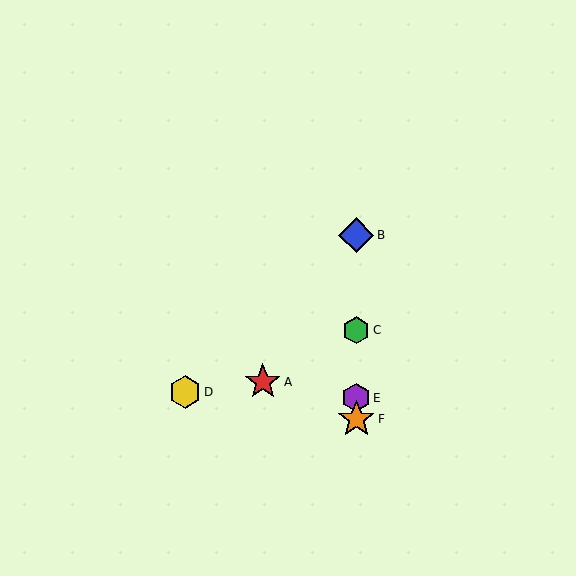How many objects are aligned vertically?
4 objects (B, C, E, F) are aligned vertically.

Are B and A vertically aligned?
No, B is at x≈356 and A is at x≈263.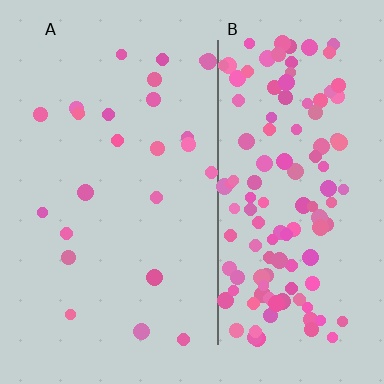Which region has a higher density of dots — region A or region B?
B (the right).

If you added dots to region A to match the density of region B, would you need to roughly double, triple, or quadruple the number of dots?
Approximately quadruple.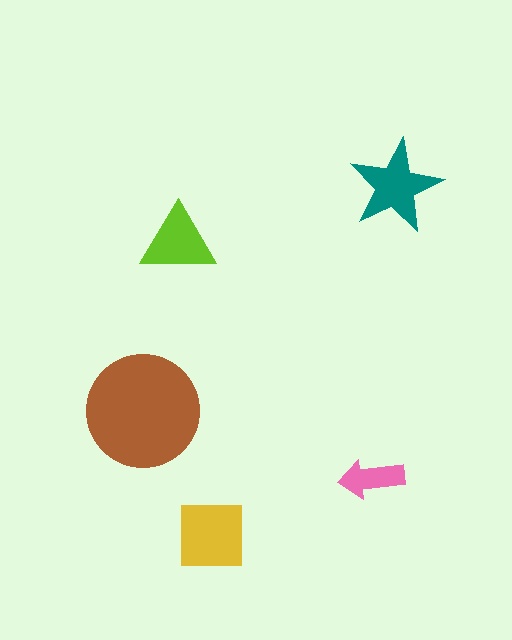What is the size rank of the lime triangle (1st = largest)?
4th.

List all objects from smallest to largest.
The pink arrow, the lime triangle, the teal star, the yellow square, the brown circle.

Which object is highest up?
The teal star is topmost.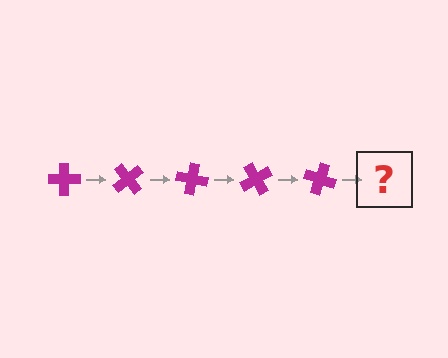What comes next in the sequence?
The next element should be a magenta cross rotated 250 degrees.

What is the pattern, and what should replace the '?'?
The pattern is that the cross rotates 50 degrees each step. The '?' should be a magenta cross rotated 250 degrees.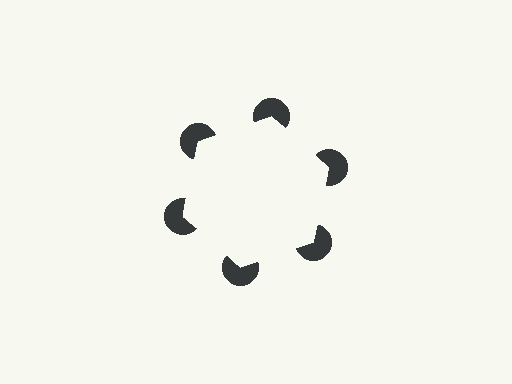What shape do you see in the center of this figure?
An illusory hexagon — its edges are inferred from the aligned wedge cuts in the pac-man discs, not physically drawn.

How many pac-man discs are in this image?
There are 6 — one at each vertex of the illusory hexagon.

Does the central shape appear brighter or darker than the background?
It typically appears slightly brighter than the background, even though no actual brightness change is drawn.